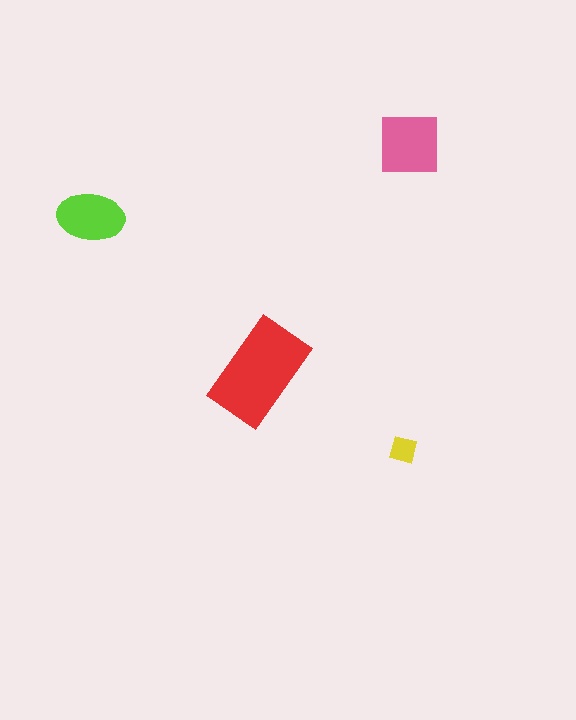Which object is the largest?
The red rectangle.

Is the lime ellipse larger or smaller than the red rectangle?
Smaller.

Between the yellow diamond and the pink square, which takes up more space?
The pink square.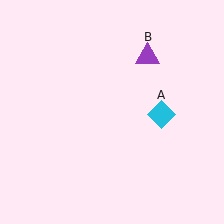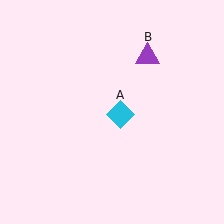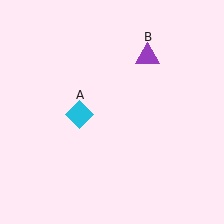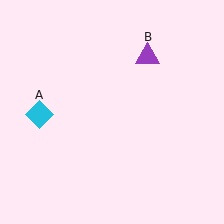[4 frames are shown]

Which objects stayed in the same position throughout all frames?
Purple triangle (object B) remained stationary.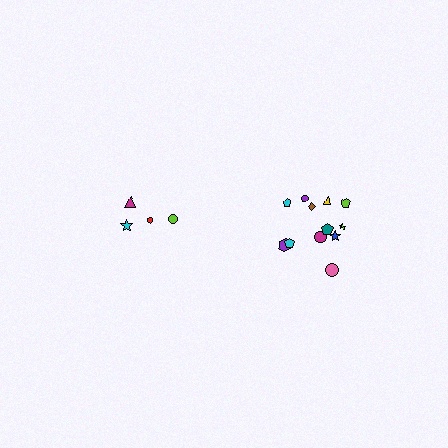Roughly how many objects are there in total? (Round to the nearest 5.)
Roughly 15 objects in total.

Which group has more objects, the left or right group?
The right group.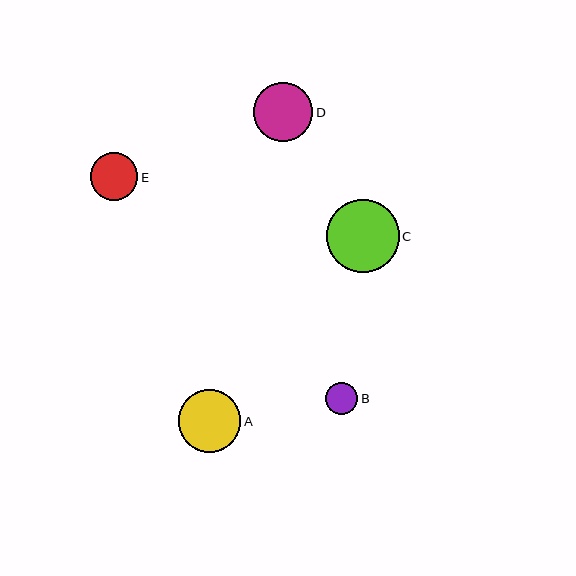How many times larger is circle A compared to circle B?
Circle A is approximately 1.9 times the size of circle B.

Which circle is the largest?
Circle C is the largest with a size of approximately 73 pixels.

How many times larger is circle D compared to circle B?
Circle D is approximately 1.8 times the size of circle B.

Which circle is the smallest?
Circle B is the smallest with a size of approximately 33 pixels.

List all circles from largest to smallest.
From largest to smallest: C, A, D, E, B.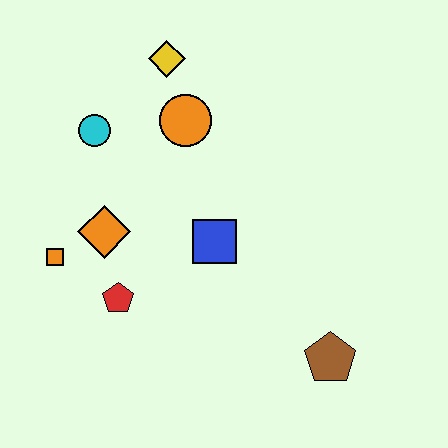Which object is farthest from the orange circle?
The brown pentagon is farthest from the orange circle.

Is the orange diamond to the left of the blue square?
Yes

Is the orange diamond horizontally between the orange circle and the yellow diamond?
No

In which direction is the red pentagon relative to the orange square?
The red pentagon is to the right of the orange square.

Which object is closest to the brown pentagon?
The blue square is closest to the brown pentagon.